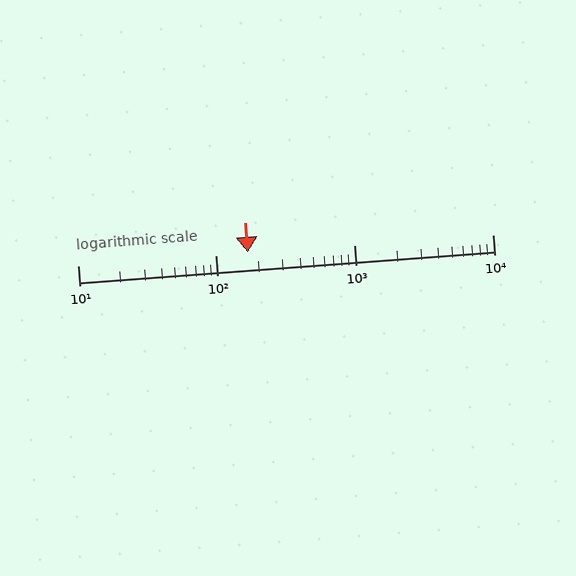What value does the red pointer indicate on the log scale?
The pointer indicates approximately 170.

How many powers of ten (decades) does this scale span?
The scale spans 3 decades, from 10 to 10000.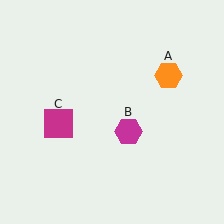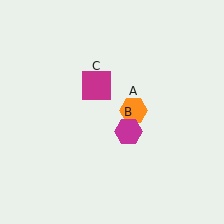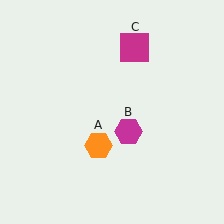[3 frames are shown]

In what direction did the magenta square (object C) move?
The magenta square (object C) moved up and to the right.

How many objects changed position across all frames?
2 objects changed position: orange hexagon (object A), magenta square (object C).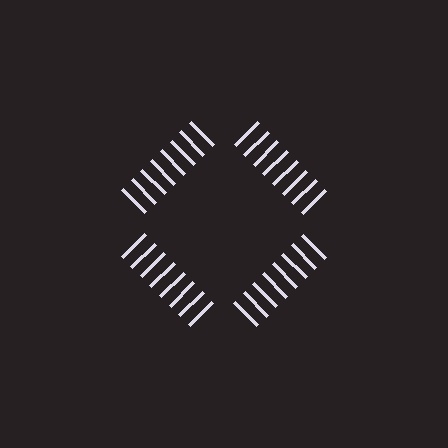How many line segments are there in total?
32 — 8 along each of the 4 edges.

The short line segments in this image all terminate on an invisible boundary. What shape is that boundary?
An illusory square — the line segments terminate on its edges but no continuous stroke is drawn.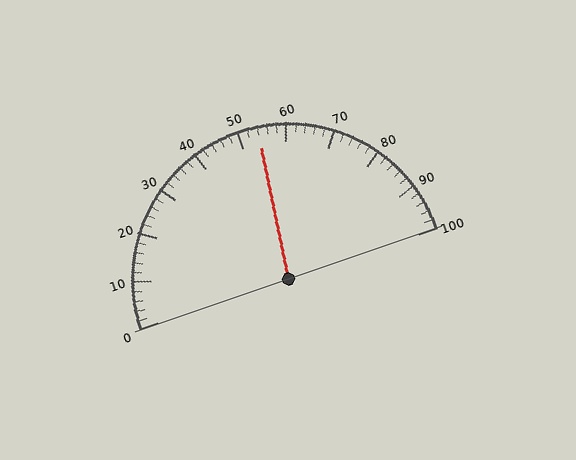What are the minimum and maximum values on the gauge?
The gauge ranges from 0 to 100.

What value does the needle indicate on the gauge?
The needle indicates approximately 54.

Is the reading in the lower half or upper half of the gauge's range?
The reading is in the upper half of the range (0 to 100).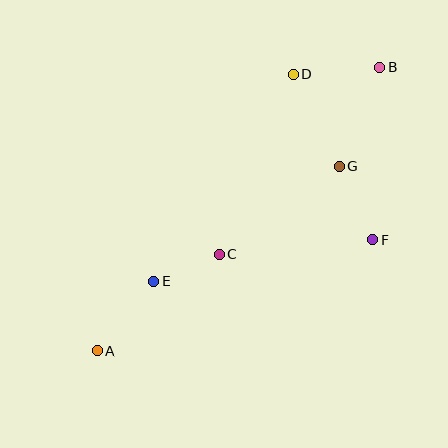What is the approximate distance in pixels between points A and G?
The distance between A and G is approximately 304 pixels.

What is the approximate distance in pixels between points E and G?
The distance between E and G is approximately 219 pixels.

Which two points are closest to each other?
Points C and E are closest to each other.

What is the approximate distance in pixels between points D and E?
The distance between D and E is approximately 249 pixels.